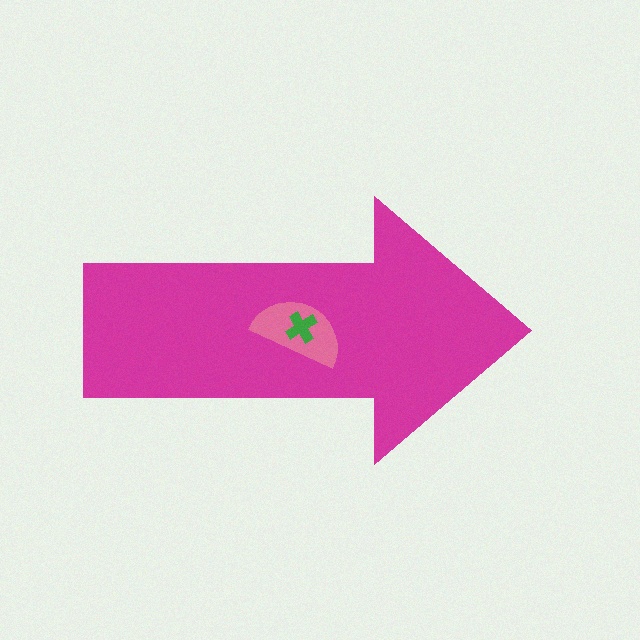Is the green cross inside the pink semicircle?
Yes.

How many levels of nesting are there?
3.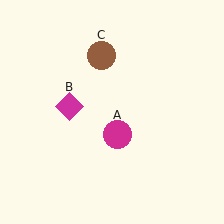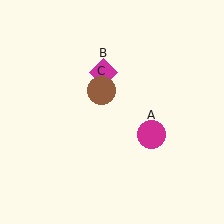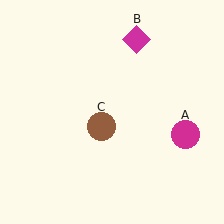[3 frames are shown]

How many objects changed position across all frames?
3 objects changed position: magenta circle (object A), magenta diamond (object B), brown circle (object C).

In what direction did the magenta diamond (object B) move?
The magenta diamond (object B) moved up and to the right.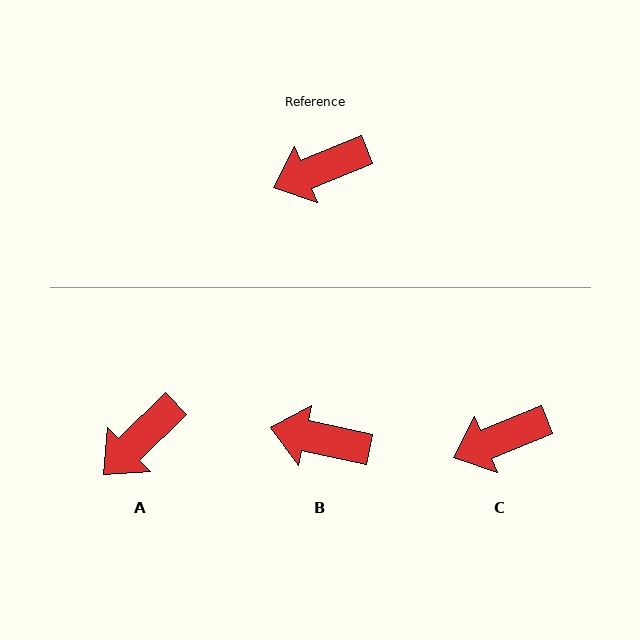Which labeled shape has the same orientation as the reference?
C.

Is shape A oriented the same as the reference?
No, it is off by about 22 degrees.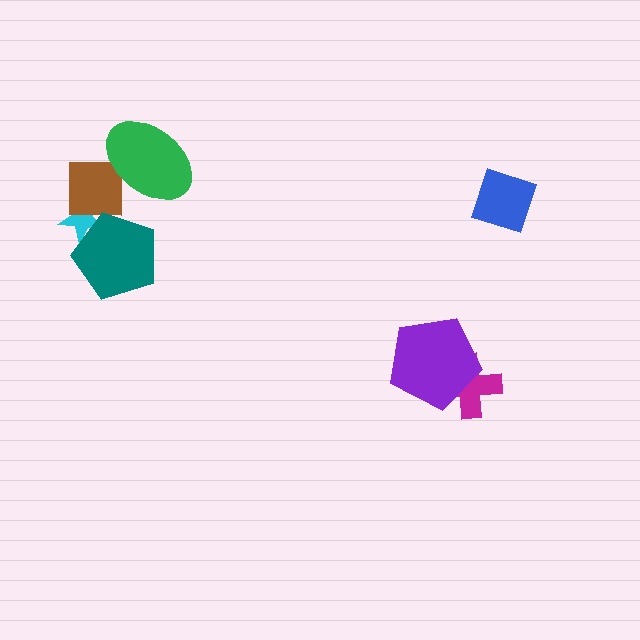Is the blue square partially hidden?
No, no other shape covers it.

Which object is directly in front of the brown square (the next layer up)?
The teal pentagon is directly in front of the brown square.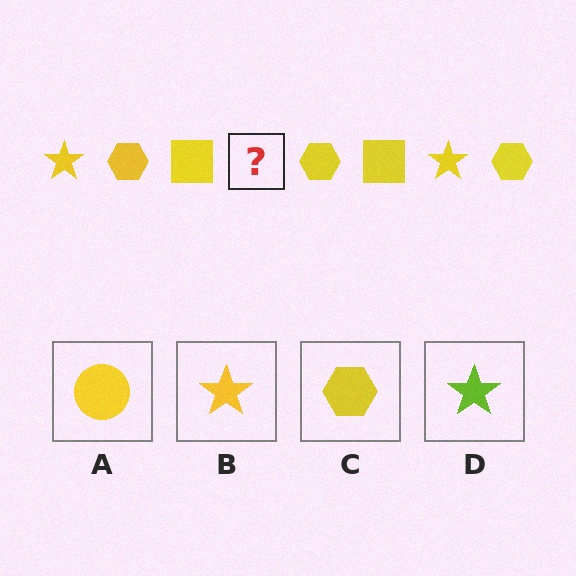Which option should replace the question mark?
Option B.